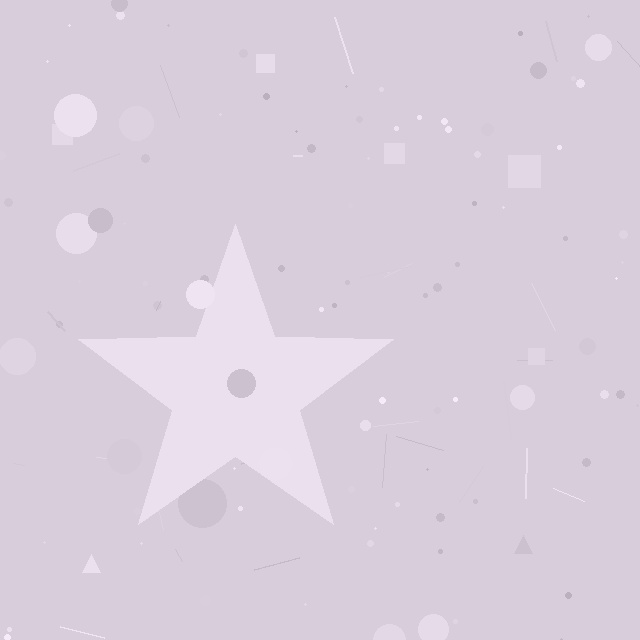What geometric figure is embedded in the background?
A star is embedded in the background.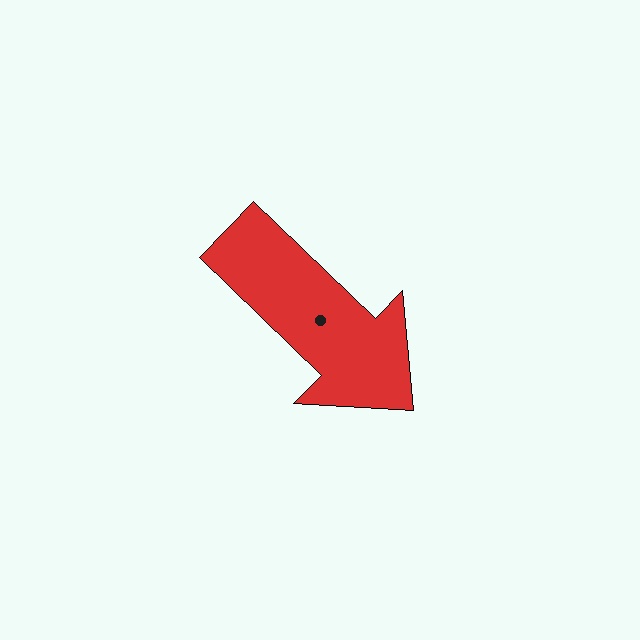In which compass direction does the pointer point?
Southeast.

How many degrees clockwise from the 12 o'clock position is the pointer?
Approximately 134 degrees.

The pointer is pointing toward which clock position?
Roughly 4 o'clock.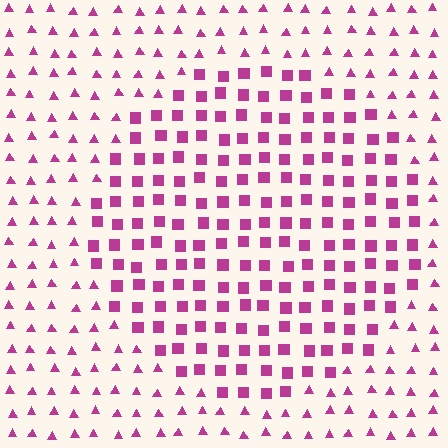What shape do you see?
I see a circle.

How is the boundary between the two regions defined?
The boundary is defined by a change in element shape: squares inside vs. triangles outside. All elements share the same color and spacing.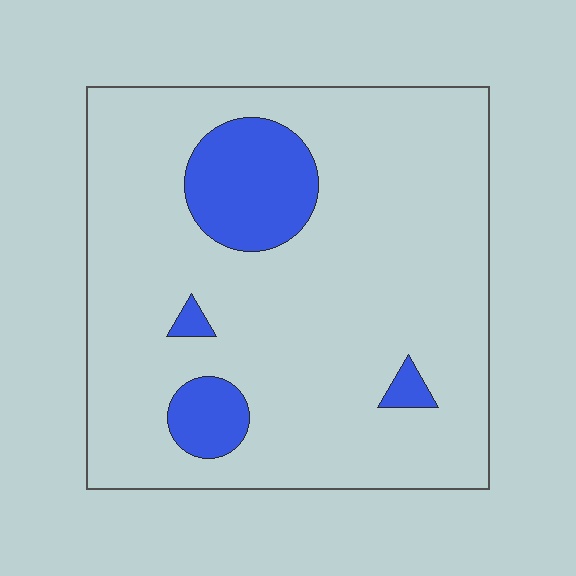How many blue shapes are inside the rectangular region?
4.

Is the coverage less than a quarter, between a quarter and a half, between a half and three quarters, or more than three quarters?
Less than a quarter.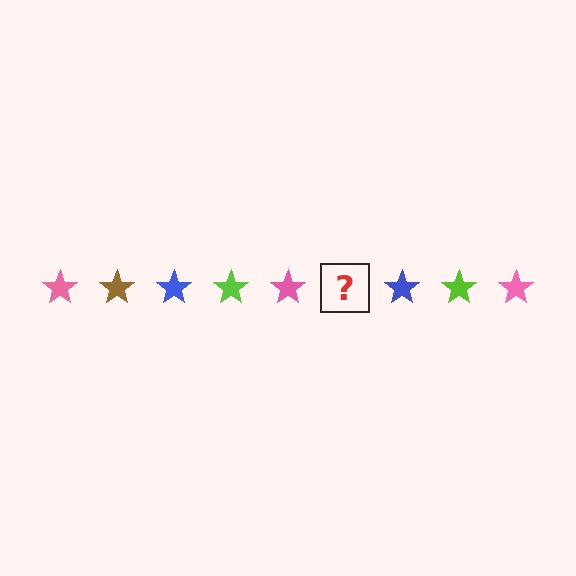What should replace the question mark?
The question mark should be replaced with a brown star.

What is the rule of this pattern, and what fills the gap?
The rule is that the pattern cycles through pink, brown, blue, lime stars. The gap should be filled with a brown star.